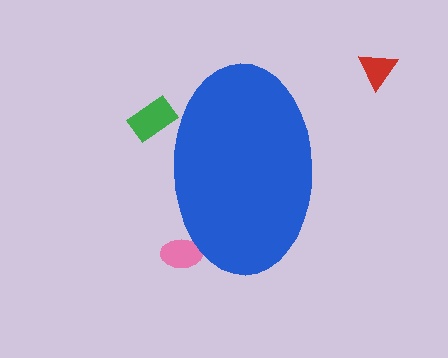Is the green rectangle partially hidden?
Yes, the green rectangle is partially hidden behind the blue ellipse.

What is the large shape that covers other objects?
A blue ellipse.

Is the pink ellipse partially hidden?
Yes, the pink ellipse is partially hidden behind the blue ellipse.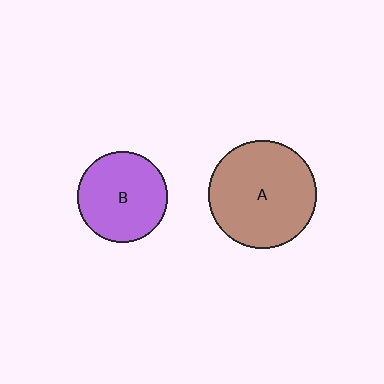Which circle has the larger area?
Circle A (brown).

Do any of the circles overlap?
No, none of the circles overlap.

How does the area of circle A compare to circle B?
Approximately 1.4 times.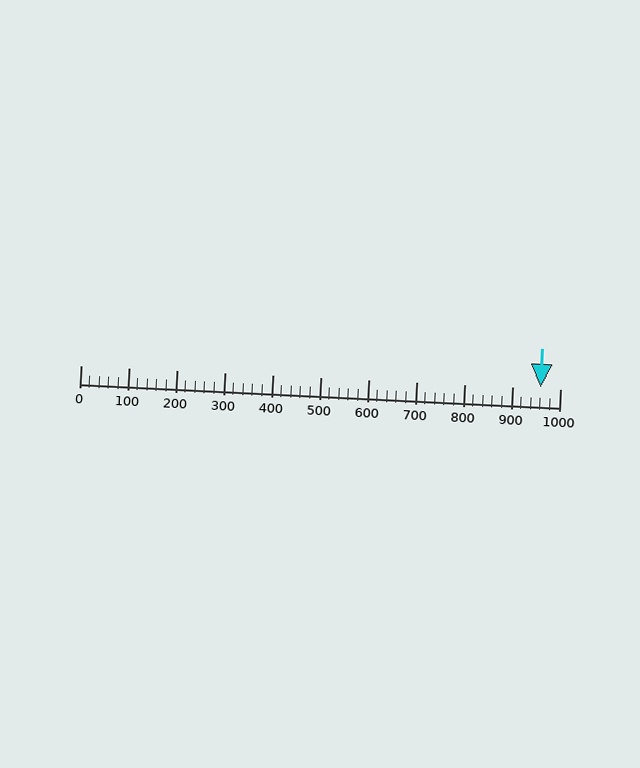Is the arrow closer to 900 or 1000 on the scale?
The arrow is closer to 1000.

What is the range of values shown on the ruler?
The ruler shows values from 0 to 1000.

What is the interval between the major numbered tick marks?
The major tick marks are spaced 100 units apart.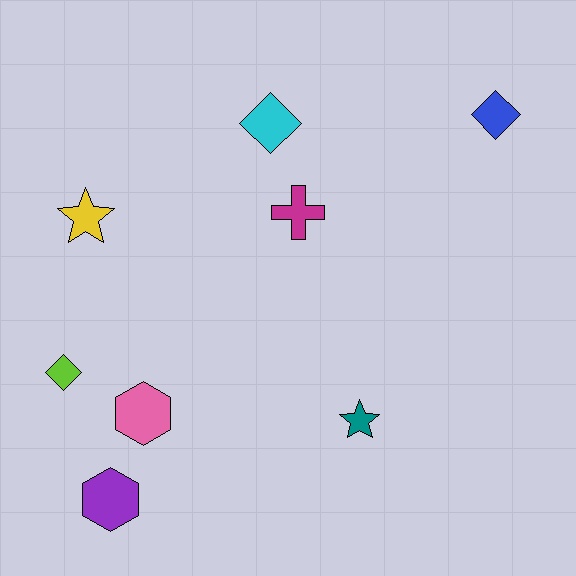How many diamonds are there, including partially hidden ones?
There are 3 diamonds.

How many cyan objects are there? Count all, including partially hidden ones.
There is 1 cyan object.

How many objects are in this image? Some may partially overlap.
There are 8 objects.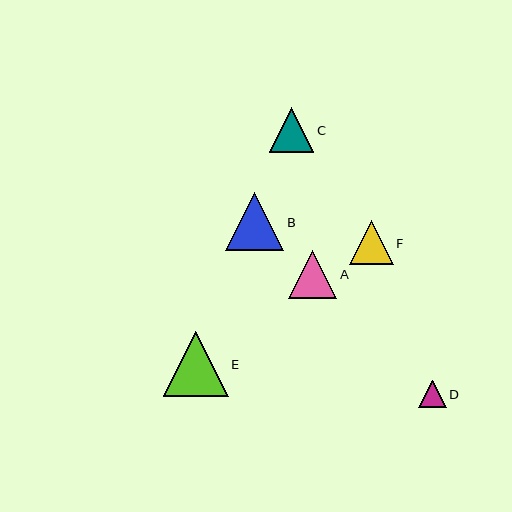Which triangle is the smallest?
Triangle D is the smallest with a size of approximately 27 pixels.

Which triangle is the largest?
Triangle E is the largest with a size of approximately 65 pixels.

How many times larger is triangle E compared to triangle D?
Triangle E is approximately 2.4 times the size of triangle D.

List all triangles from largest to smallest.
From largest to smallest: E, B, A, C, F, D.